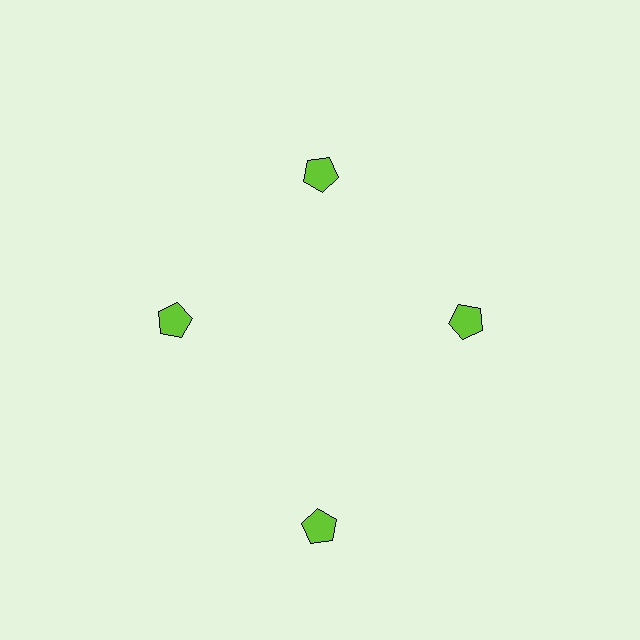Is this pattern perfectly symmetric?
No. The 4 lime pentagons are arranged in a ring, but one element near the 6 o'clock position is pushed outward from the center, breaking the 4-fold rotational symmetry.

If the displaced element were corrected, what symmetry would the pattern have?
It would have 4-fold rotational symmetry — the pattern would map onto itself every 90 degrees.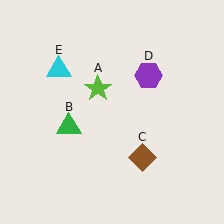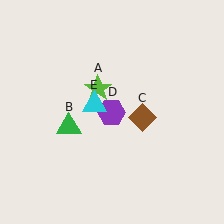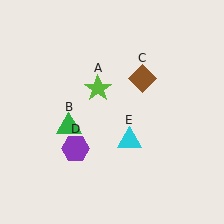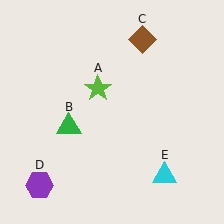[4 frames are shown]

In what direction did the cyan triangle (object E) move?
The cyan triangle (object E) moved down and to the right.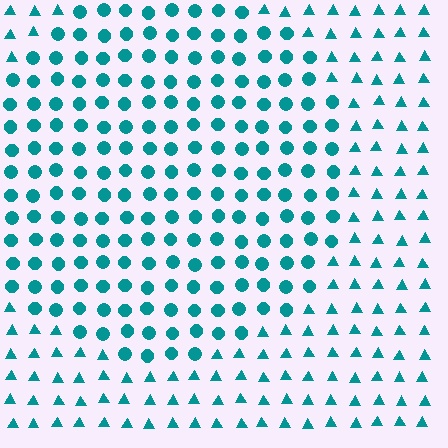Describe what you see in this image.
The image is filled with small teal elements arranged in a uniform grid. A circle-shaped region contains circles, while the surrounding area contains triangles. The boundary is defined purely by the change in element shape.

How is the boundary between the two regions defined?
The boundary is defined by a change in element shape: circles inside vs. triangles outside. All elements share the same color and spacing.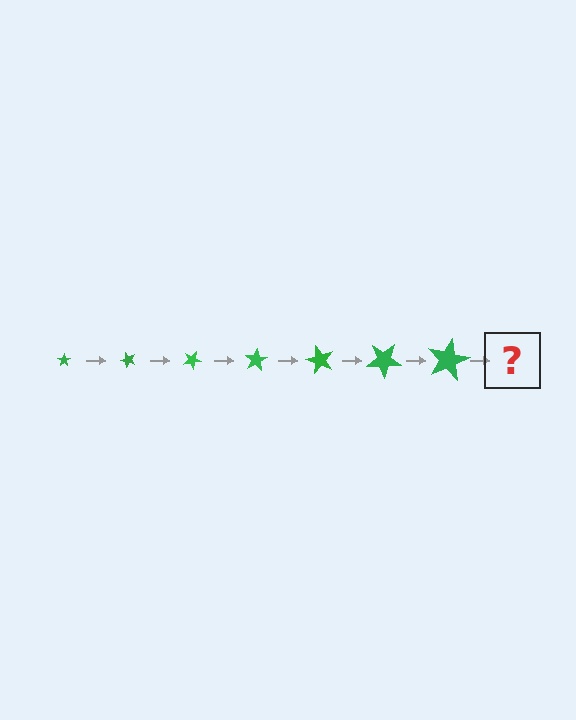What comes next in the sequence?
The next element should be a star, larger than the previous one and rotated 350 degrees from the start.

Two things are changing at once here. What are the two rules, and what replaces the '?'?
The two rules are that the star grows larger each step and it rotates 50 degrees each step. The '?' should be a star, larger than the previous one and rotated 350 degrees from the start.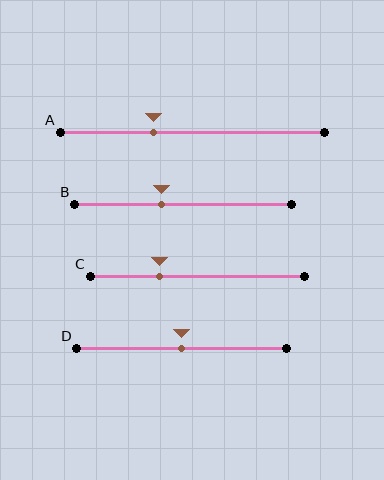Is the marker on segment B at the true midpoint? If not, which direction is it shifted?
No, the marker on segment B is shifted to the left by about 10% of the segment length.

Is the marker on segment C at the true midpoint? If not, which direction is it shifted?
No, the marker on segment C is shifted to the left by about 18% of the segment length.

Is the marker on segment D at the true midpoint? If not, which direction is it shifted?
Yes, the marker on segment D is at the true midpoint.